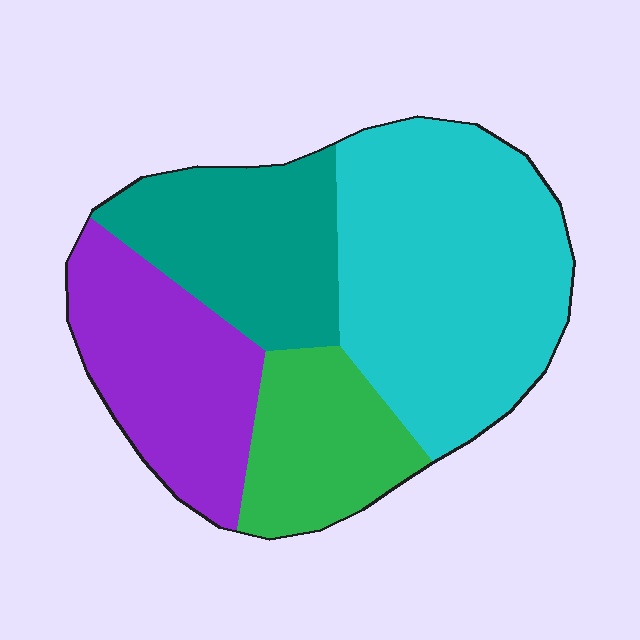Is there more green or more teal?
Teal.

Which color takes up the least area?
Green, at roughly 15%.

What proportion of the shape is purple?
Purple takes up less than a quarter of the shape.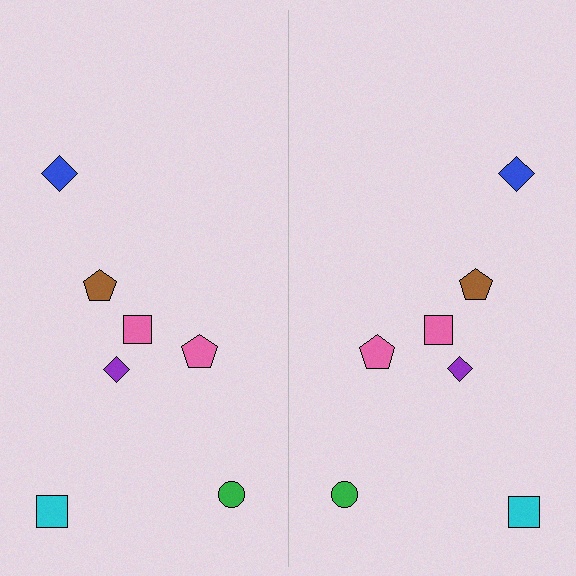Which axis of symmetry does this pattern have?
The pattern has a vertical axis of symmetry running through the center of the image.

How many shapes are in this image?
There are 14 shapes in this image.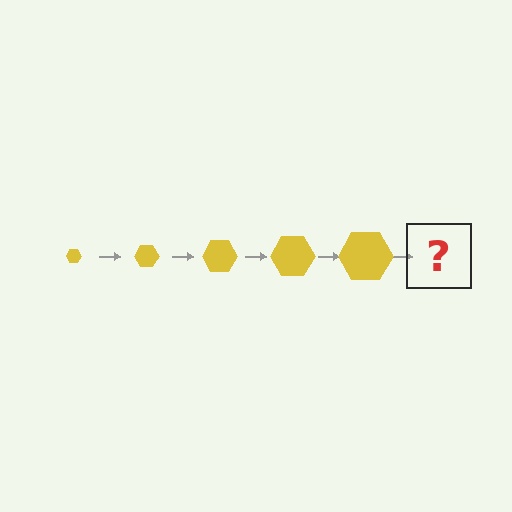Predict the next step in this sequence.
The next step is a yellow hexagon, larger than the previous one.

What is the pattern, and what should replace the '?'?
The pattern is that the hexagon gets progressively larger each step. The '?' should be a yellow hexagon, larger than the previous one.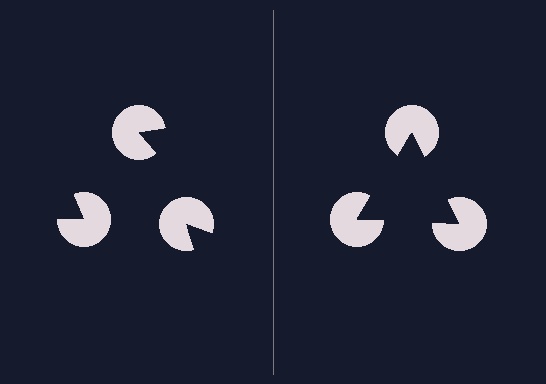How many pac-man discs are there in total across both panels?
6 — 3 on each side.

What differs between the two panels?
The pac-man discs are positioned identically on both sides; only the wedge orientations differ. On the right they align to a triangle; on the left they are misaligned.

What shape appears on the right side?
An illusory triangle.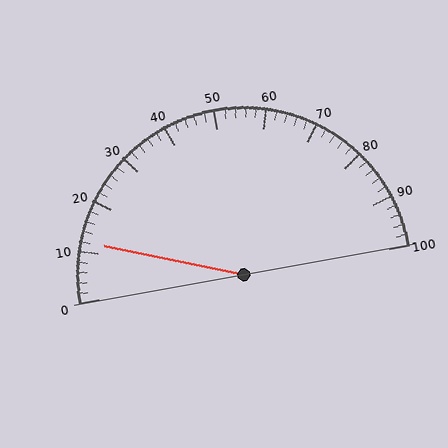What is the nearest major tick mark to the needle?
The nearest major tick mark is 10.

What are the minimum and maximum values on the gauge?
The gauge ranges from 0 to 100.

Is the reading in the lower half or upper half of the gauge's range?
The reading is in the lower half of the range (0 to 100).